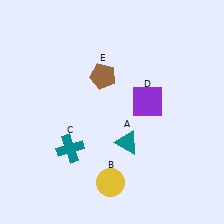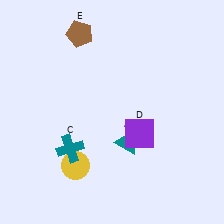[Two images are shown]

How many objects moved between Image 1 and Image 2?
3 objects moved between the two images.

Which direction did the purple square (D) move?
The purple square (D) moved down.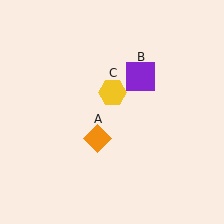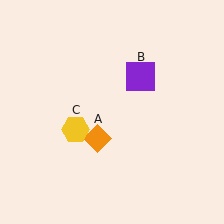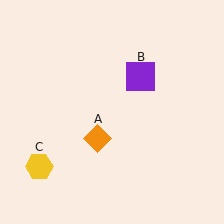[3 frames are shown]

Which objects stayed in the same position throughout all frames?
Orange diamond (object A) and purple square (object B) remained stationary.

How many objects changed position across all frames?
1 object changed position: yellow hexagon (object C).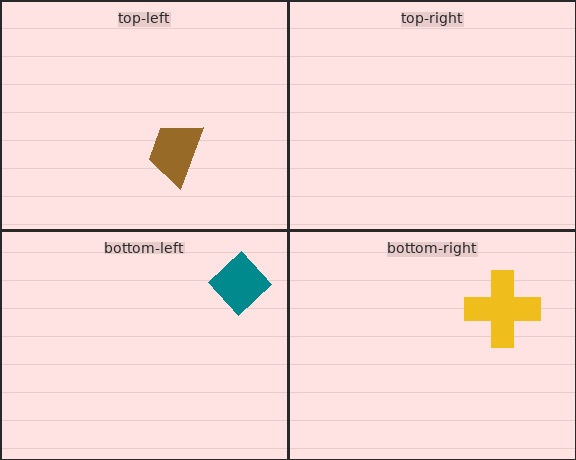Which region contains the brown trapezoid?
The top-left region.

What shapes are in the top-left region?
The brown trapezoid.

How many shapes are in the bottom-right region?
1.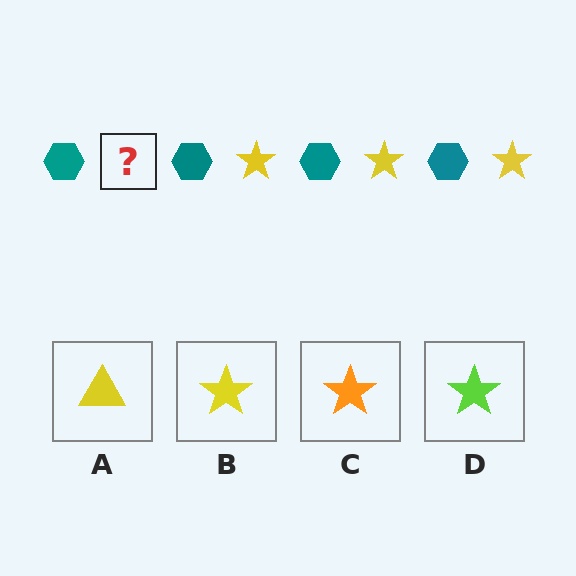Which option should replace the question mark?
Option B.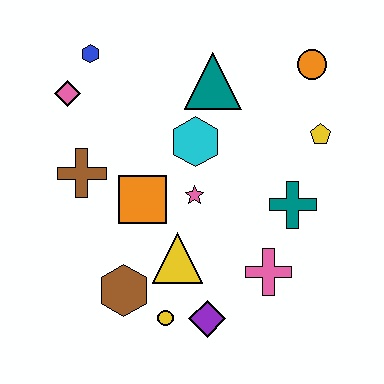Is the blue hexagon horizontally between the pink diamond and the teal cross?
Yes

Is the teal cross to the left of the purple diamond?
No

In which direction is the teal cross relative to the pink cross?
The teal cross is above the pink cross.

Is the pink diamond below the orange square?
No